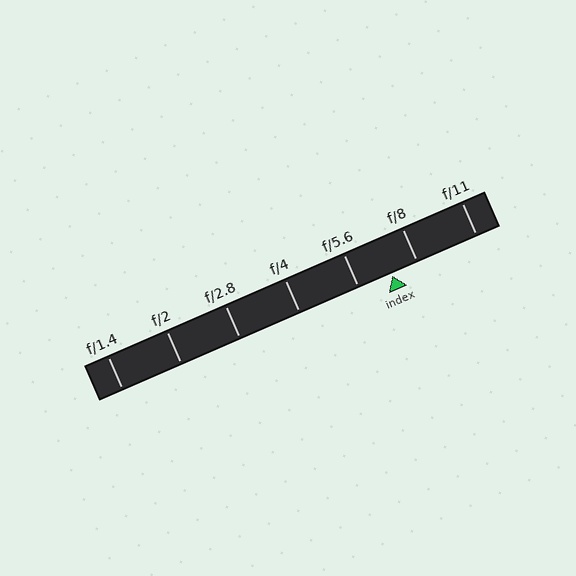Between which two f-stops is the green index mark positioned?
The index mark is between f/5.6 and f/8.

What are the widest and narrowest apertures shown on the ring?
The widest aperture shown is f/1.4 and the narrowest is f/11.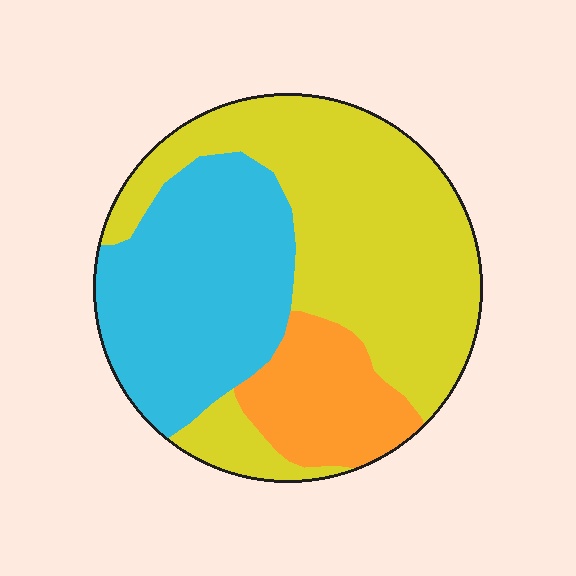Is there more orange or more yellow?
Yellow.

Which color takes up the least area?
Orange, at roughly 15%.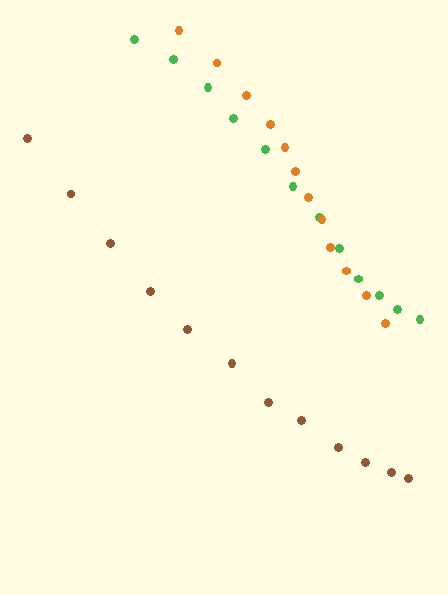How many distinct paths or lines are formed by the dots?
There are 3 distinct paths.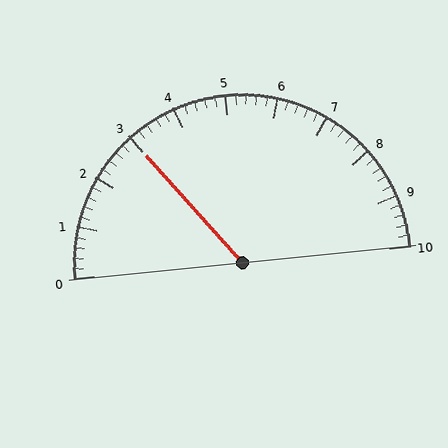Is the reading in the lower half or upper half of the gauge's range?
The reading is in the lower half of the range (0 to 10).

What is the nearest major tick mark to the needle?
The nearest major tick mark is 3.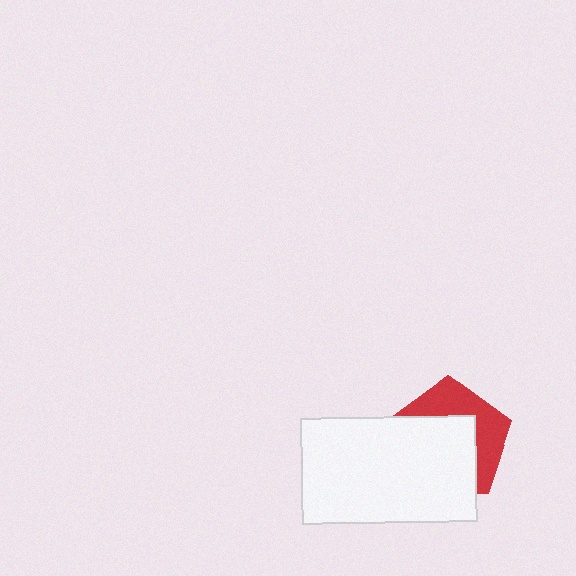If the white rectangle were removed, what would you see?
You would see the complete red pentagon.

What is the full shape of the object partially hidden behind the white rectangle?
The partially hidden object is a red pentagon.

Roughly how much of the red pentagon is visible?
A small part of it is visible (roughly 40%).